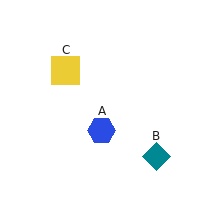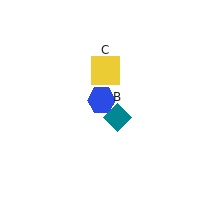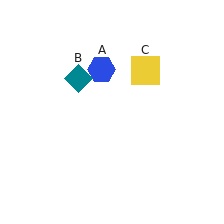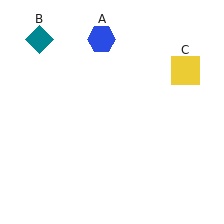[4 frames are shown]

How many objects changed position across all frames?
3 objects changed position: blue hexagon (object A), teal diamond (object B), yellow square (object C).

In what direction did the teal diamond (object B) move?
The teal diamond (object B) moved up and to the left.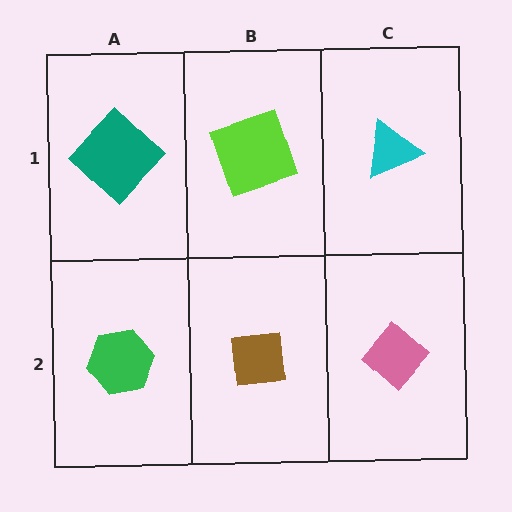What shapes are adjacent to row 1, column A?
A green hexagon (row 2, column A), a lime square (row 1, column B).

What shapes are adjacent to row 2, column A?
A teal diamond (row 1, column A), a brown square (row 2, column B).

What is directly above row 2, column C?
A cyan triangle.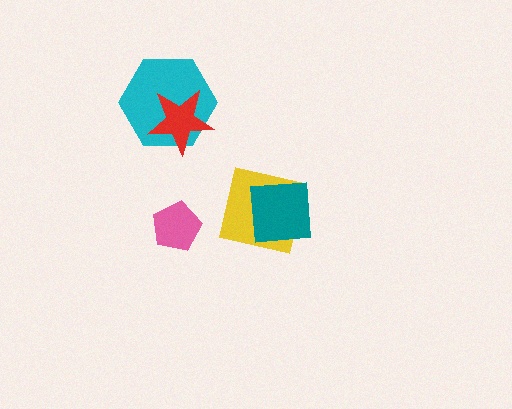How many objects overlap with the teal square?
1 object overlaps with the teal square.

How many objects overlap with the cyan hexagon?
1 object overlaps with the cyan hexagon.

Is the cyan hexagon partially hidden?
Yes, it is partially covered by another shape.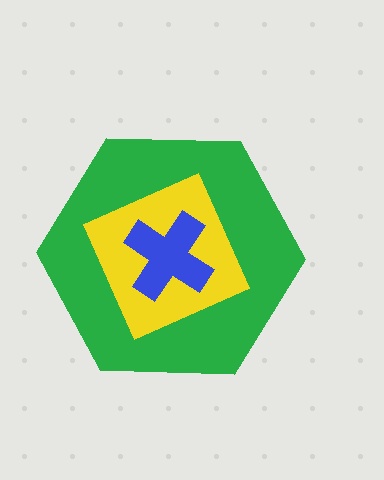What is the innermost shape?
The blue cross.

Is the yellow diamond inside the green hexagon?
Yes.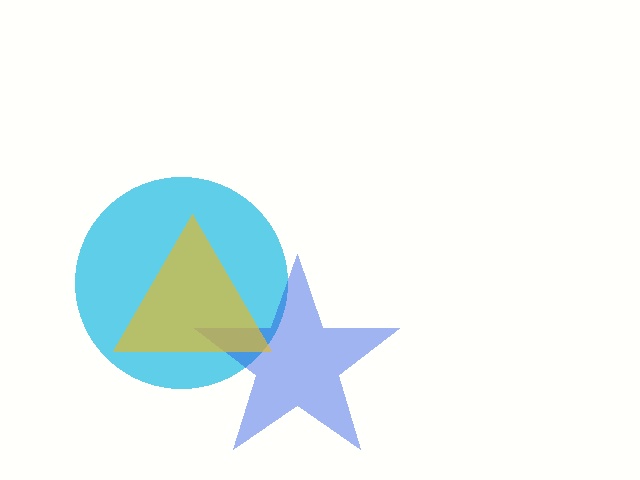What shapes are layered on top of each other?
The layered shapes are: a cyan circle, a blue star, a yellow triangle.